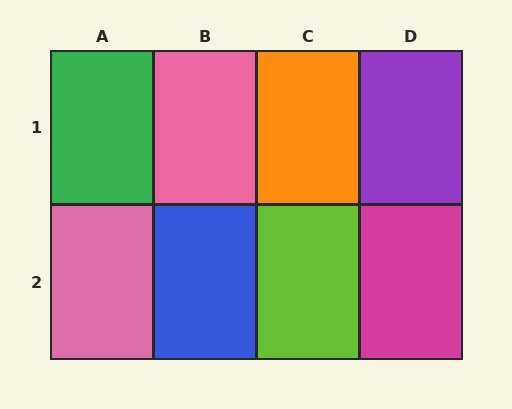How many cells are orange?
1 cell is orange.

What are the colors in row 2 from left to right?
Pink, blue, lime, magenta.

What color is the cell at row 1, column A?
Green.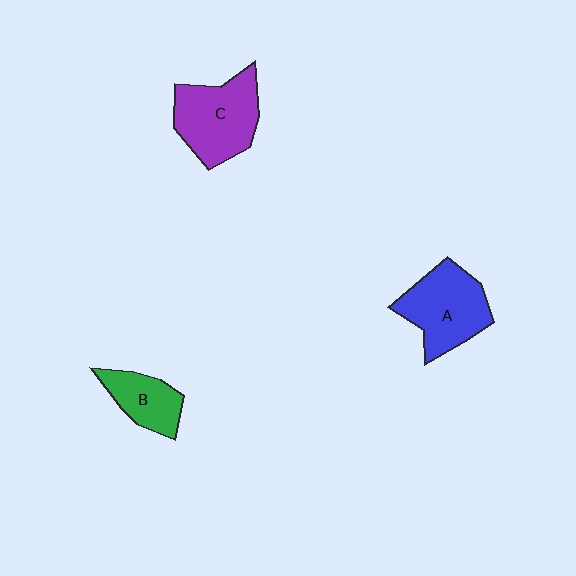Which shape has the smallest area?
Shape B (green).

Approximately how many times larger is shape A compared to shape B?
Approximately 1.6 times.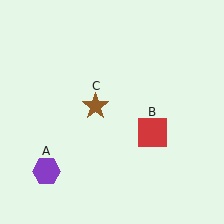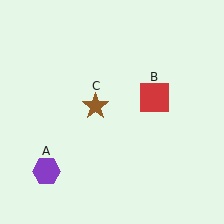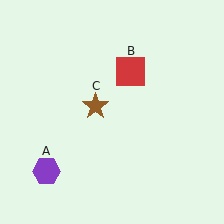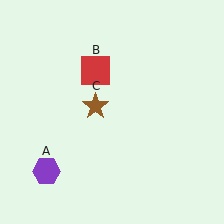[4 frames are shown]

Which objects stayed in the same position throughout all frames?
Purple hexagon (object A) and brown star (object C) remained stationary.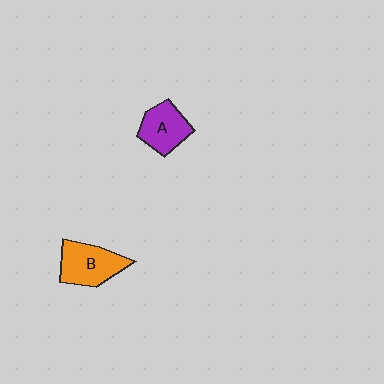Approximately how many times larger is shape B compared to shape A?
Approximately 1.2 times.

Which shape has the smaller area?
Shape A (purple).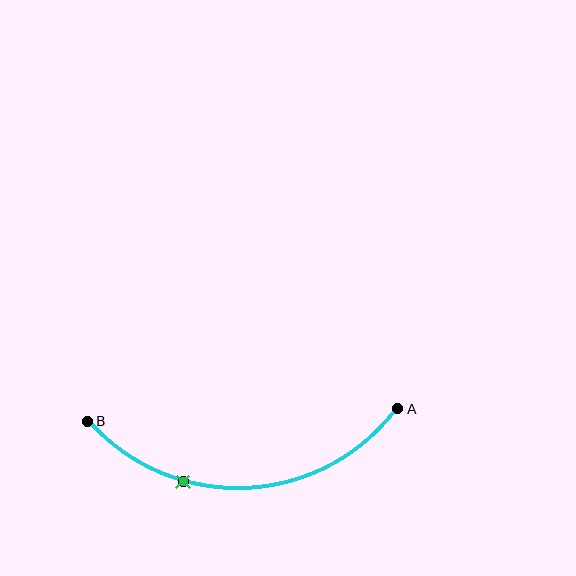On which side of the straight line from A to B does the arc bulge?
The arc bulges below the straight line connecting A and B.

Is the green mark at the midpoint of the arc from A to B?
No. The green mark lies on the arc but is closer to endpoint B. The arc midpoint would be at the point on the curve equidistant along the arc from both A and B.